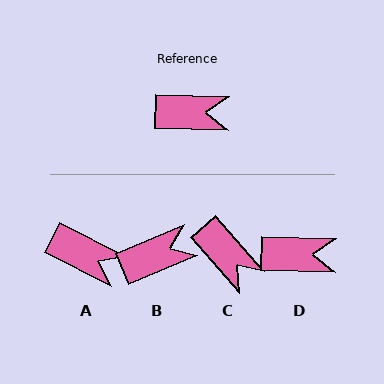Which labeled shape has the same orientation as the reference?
D.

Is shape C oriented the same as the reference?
No, it is off by about 47 degrees.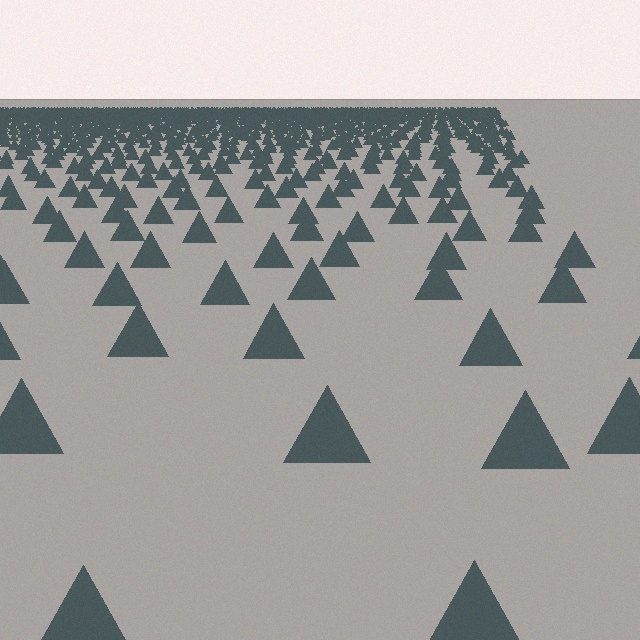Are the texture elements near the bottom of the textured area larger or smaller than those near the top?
Larger. Near the bottom, elements are closer to the viewer and appear at a bigger on-screen size.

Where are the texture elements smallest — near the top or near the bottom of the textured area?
Near the top.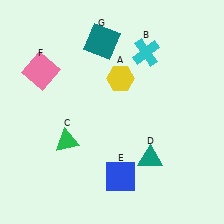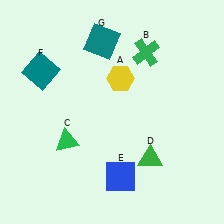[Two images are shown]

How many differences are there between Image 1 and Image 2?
There are 3 differences between the two images.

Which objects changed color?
B changed from cyan to green. D changed from teal to green. F changed from pink to teal.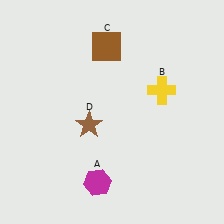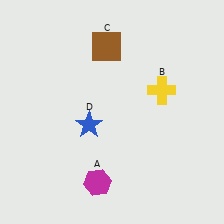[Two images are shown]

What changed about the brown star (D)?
In Image 1, D is brown. In Image 2, it changed to blue.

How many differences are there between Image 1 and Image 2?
There is 1 difference between the two images.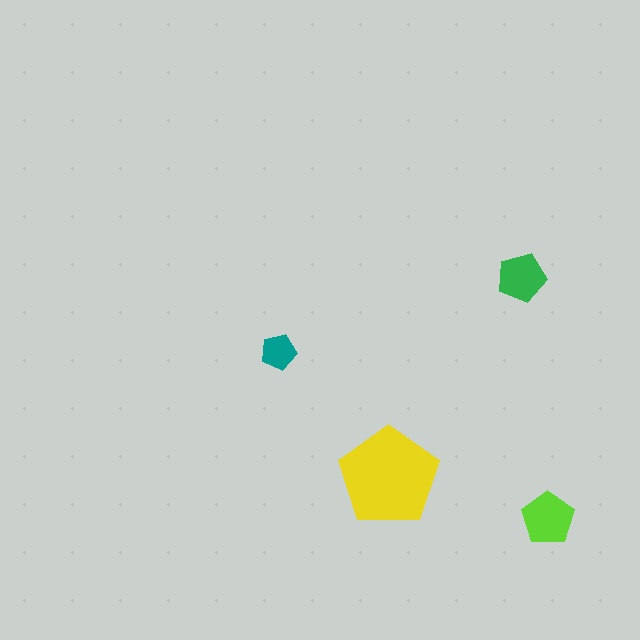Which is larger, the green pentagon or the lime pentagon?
The lime one.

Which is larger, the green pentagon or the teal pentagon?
The green one.